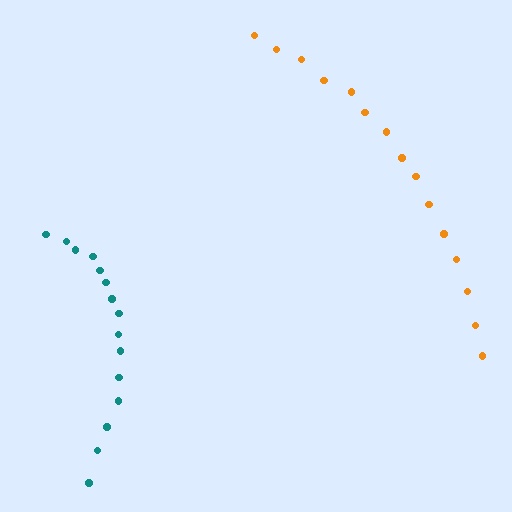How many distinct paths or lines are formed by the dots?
There are 2 distinct paths.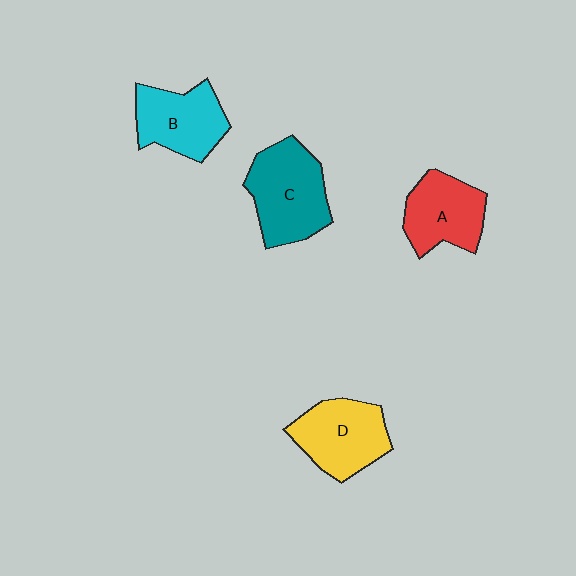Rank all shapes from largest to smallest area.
From largest to smallest: C (teal), D (yellow), B (cyan), A (red).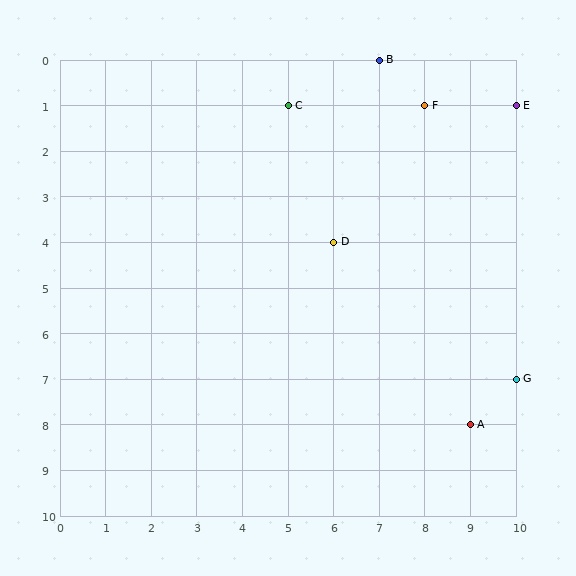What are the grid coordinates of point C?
Point C is at grid coordinates (5, 1).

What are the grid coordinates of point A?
Point A is at grid coordinates (9, 8).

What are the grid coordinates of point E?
Point E is at grid coordinates (10, 1).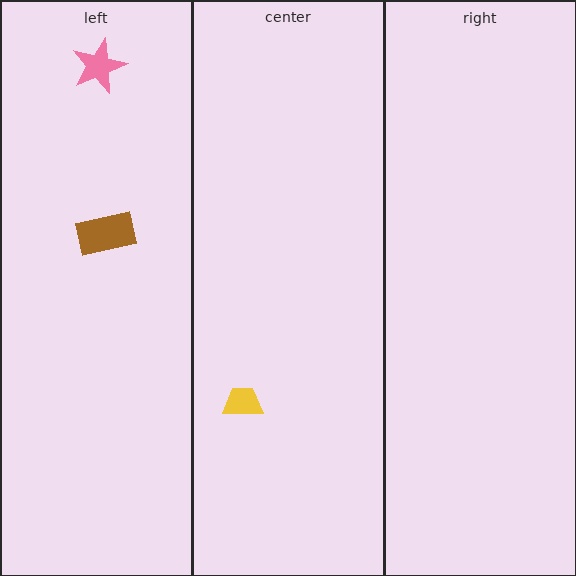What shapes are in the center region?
The yellow trapezoid.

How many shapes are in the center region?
1.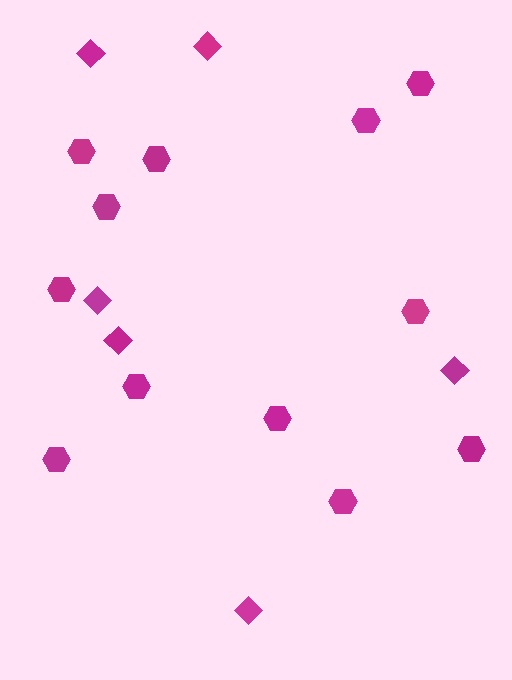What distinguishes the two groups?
There are 2 groups: one group of hexagons (12) and one group of diamonds (6).